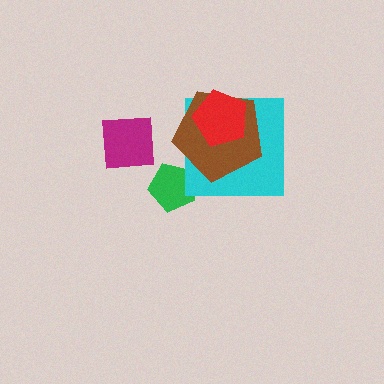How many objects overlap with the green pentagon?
0 objects overlap with the green pentagon.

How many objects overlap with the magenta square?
0 objects overlap with the magenta square.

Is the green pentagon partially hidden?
No, no other shape covers it.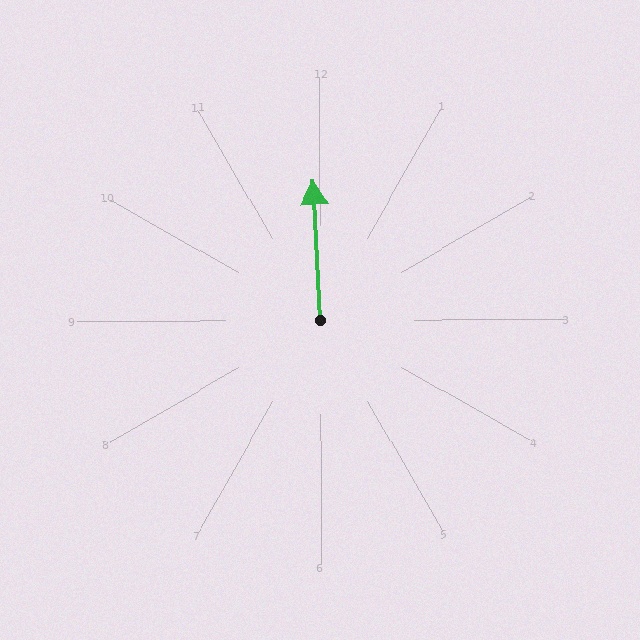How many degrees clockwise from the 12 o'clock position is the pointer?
Approximately 357 degrees.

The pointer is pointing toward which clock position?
Roughly 12 o'clock.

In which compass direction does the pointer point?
North.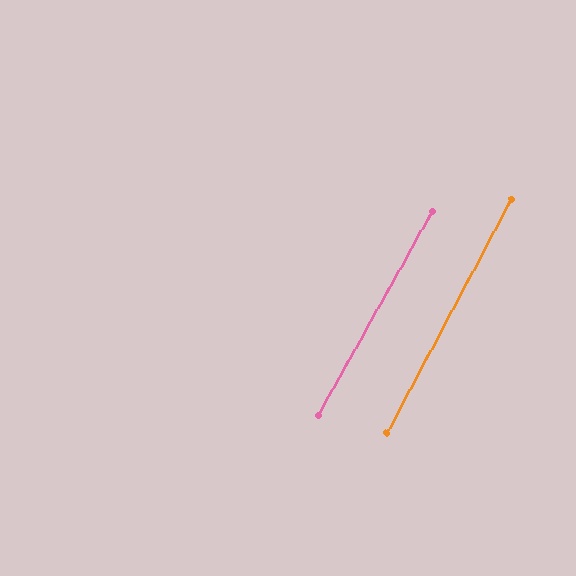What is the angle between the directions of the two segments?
Approximately 1 degree.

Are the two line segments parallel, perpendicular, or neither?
Parallel — their directions differ by only 1.1°.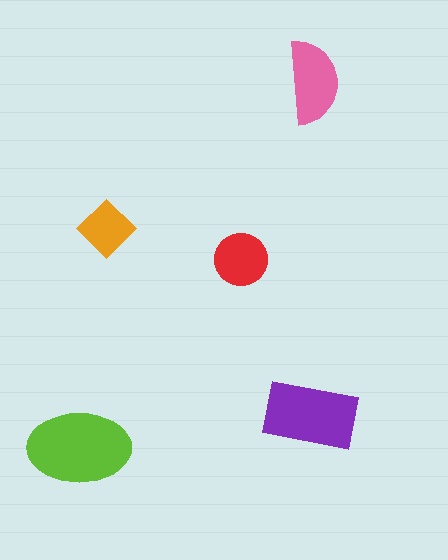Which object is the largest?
The lime ellipse.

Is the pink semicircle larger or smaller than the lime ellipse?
Smaller.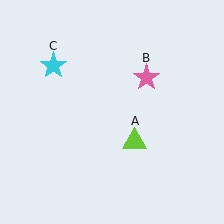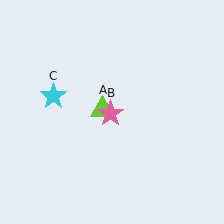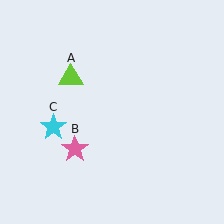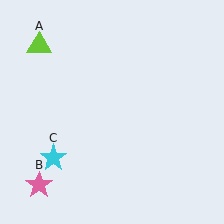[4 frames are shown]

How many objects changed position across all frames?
3 objects changed position: lime triangle (object A), pink star (object B), cyan star (object C).